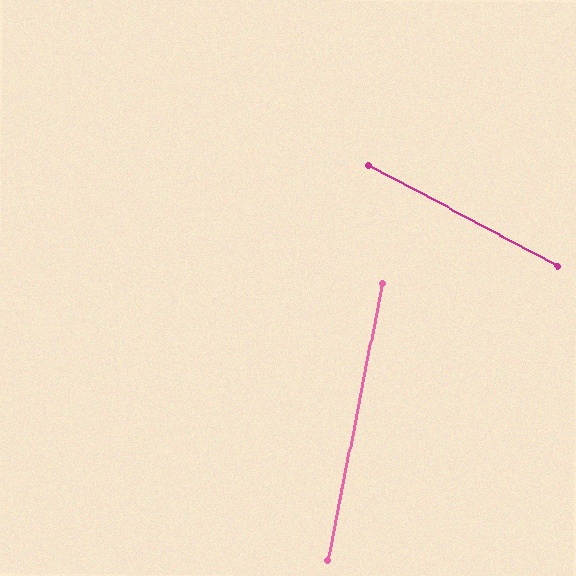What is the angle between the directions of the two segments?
Approximately 73 degrees.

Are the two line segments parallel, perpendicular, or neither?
Neither parallel nor perpendicular — they differ by about 73°.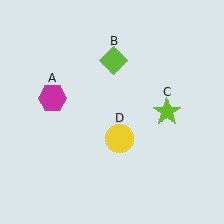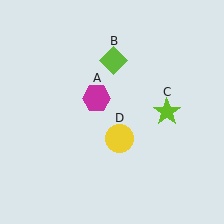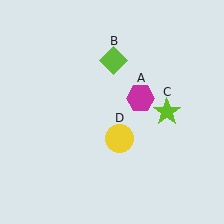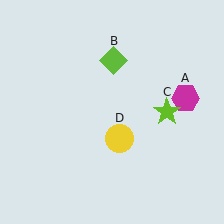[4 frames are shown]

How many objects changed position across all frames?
1 object changed position: magenta hexagon (object A).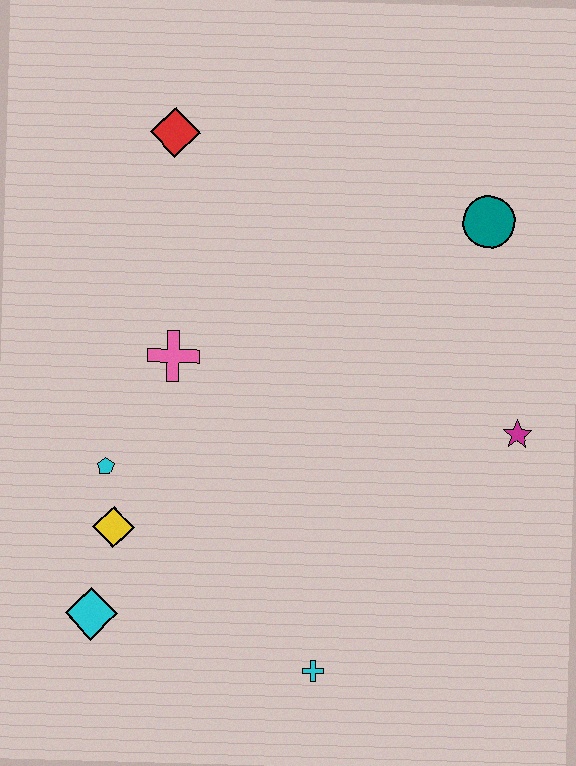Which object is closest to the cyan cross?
The cyan diamond is closest to the cyan cross.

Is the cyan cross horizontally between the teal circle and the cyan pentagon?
Yes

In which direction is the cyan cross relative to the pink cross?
The cyan cross is below the pink cross.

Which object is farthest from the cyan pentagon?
The teal circle is farthest from the cyan pentagon.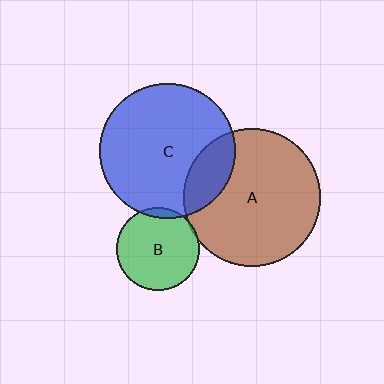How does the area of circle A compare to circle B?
Approximately 2.7 times.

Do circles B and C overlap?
Yes.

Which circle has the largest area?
Circle A (brown).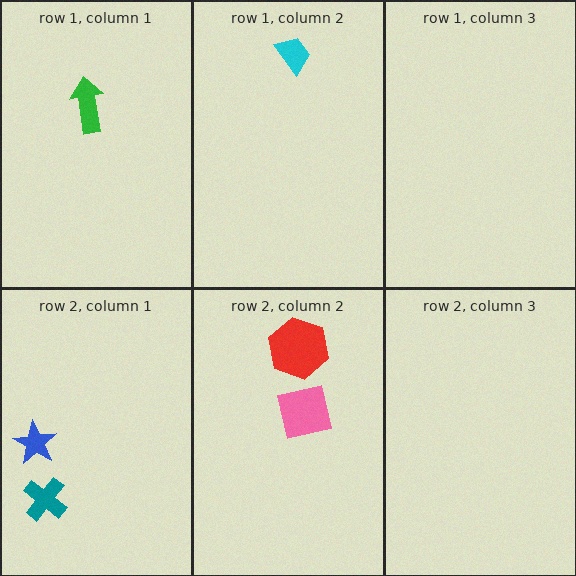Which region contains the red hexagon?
The row 2, column 2 region.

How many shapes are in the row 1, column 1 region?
1.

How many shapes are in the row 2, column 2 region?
2.